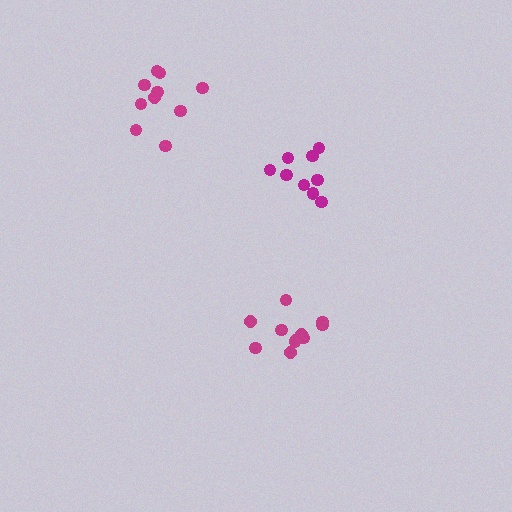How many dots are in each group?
Group 1: 10 dots, Group 2: 11 dots, Group 3: 9 dots (30 total).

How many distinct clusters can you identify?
There are 3 distinct clusters.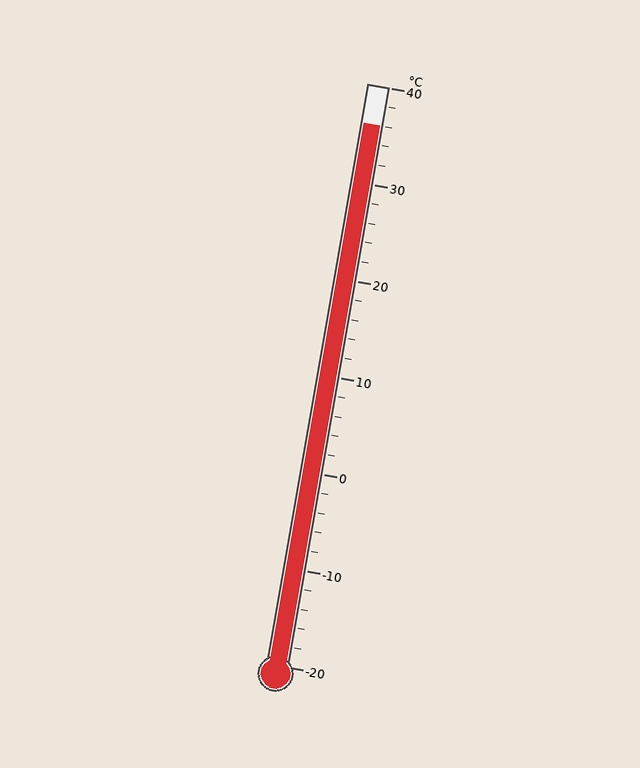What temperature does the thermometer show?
The thermometer shows approximately 36°C.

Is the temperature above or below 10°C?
The temperature is above 10°C.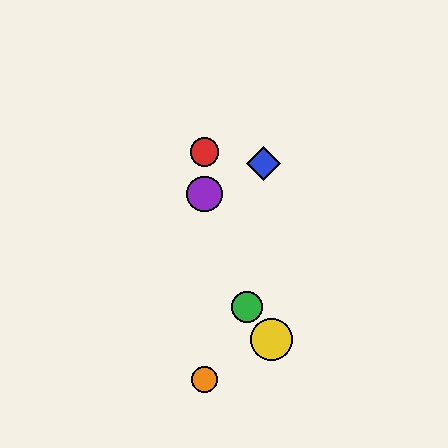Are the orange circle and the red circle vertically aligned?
Yes, both are at x≈205.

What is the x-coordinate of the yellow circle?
The yellow circle is at x≈271.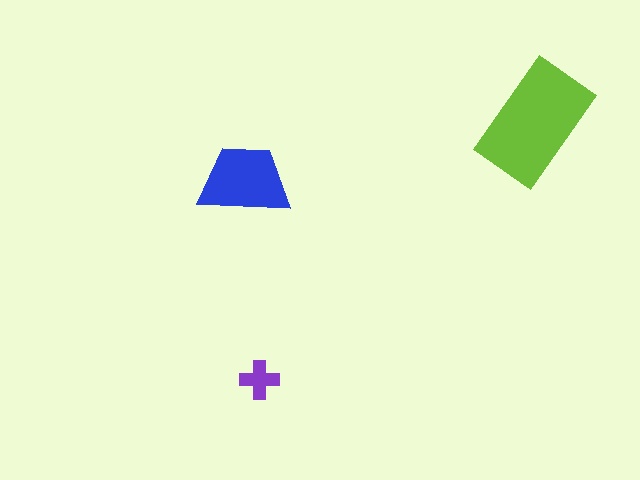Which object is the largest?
The lime rectangle.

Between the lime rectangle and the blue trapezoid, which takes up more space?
The lime rectangle.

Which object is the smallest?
The purple cross.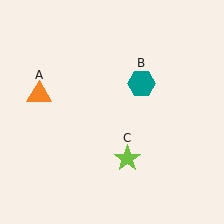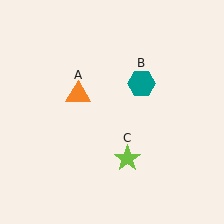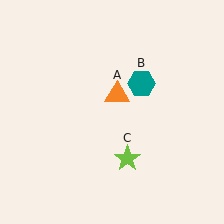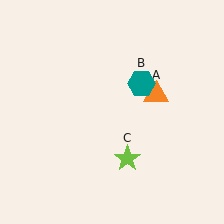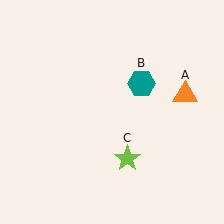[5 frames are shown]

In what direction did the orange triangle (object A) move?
The orange triangle (object A) moved right.